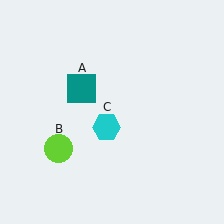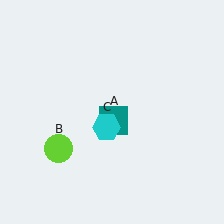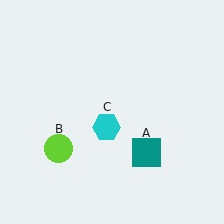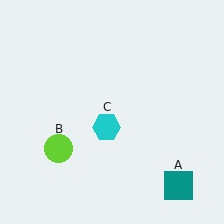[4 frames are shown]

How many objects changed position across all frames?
1 object changed position: teal square (object A).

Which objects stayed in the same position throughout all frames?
Lime circle (object B) and cyan hexagon (object C) remained stationary.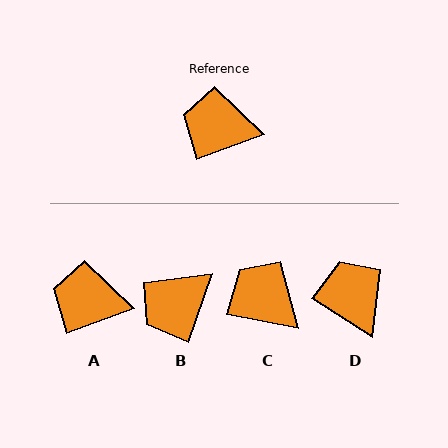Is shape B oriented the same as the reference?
No, it is off by about 51 degrees.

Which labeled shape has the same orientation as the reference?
A.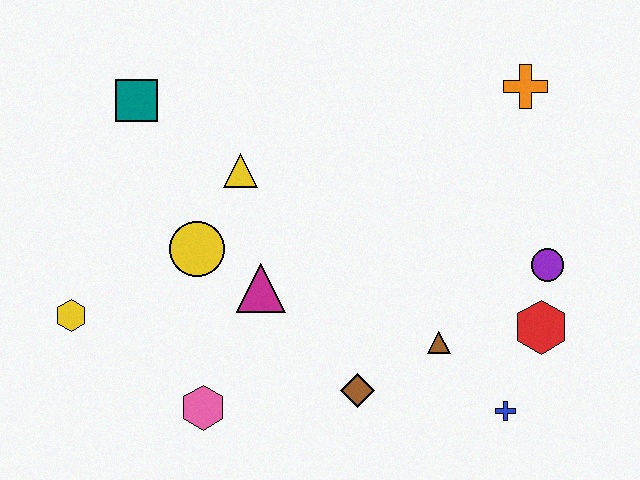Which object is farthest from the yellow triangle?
The blue cross is farthest from the yellow triangle.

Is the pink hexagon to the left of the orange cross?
Yes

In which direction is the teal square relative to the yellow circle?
The teal square is above the yellow circle.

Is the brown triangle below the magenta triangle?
Yes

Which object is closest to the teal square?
The yellow triangle is closest to the teal square.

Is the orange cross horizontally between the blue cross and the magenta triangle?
No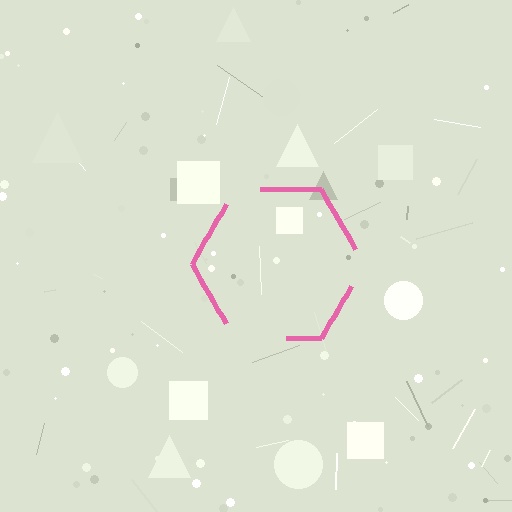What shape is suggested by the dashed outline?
The dashed outline suggests a hexagon.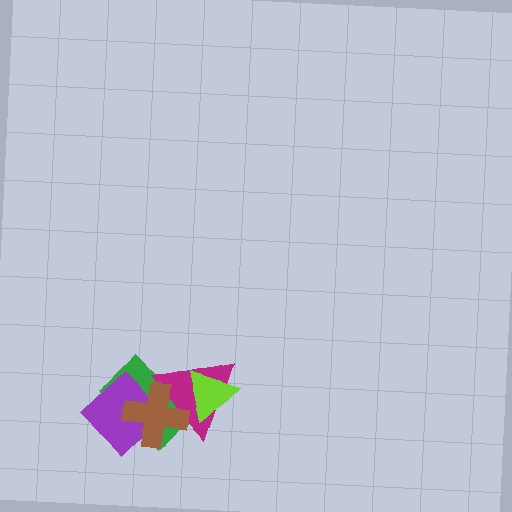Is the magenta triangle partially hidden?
Yes, it is partially covered by another shape.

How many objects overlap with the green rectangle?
4 objects overlap with the green rectangle.